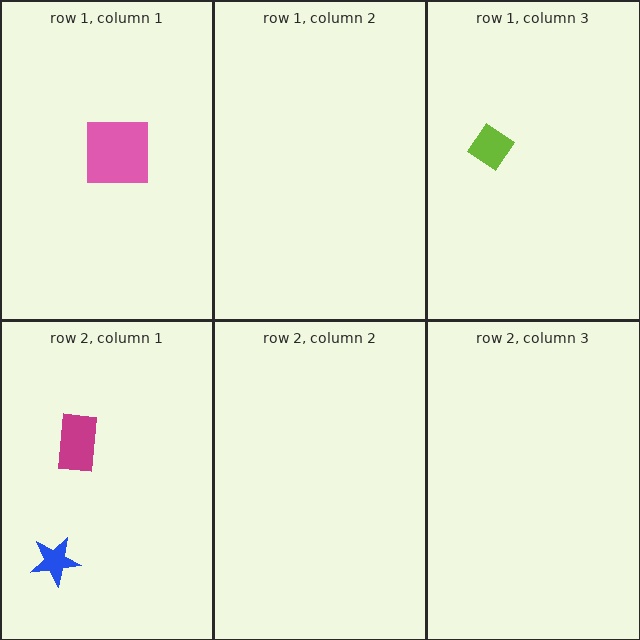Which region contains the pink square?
The row 1, column 1 region.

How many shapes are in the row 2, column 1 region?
2.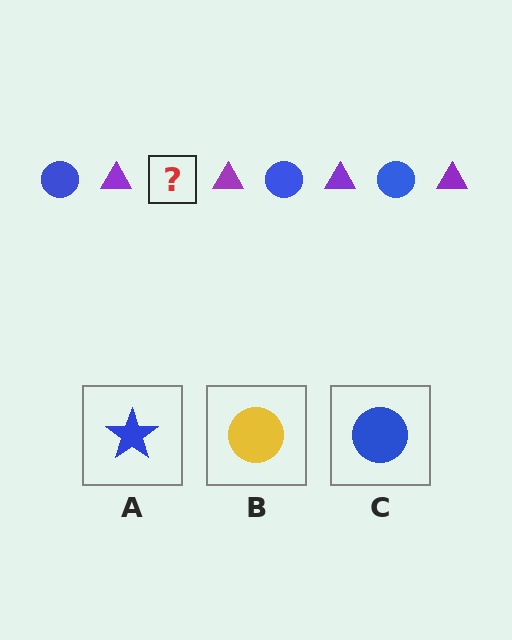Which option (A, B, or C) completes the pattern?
C.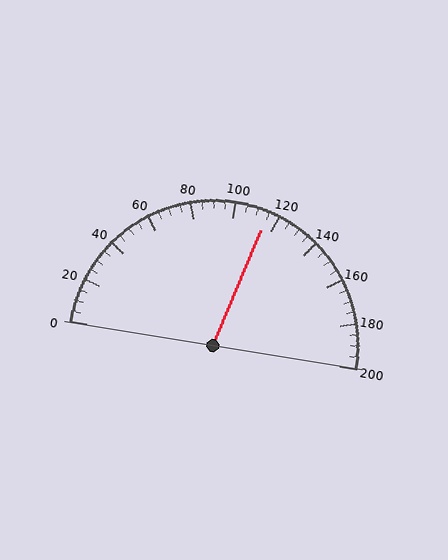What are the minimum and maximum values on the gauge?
The gauge ranges from 0 to 200.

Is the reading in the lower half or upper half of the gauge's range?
The reading is in the upper half of the range (0 to 200).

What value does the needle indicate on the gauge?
The needle indicates approximately 115.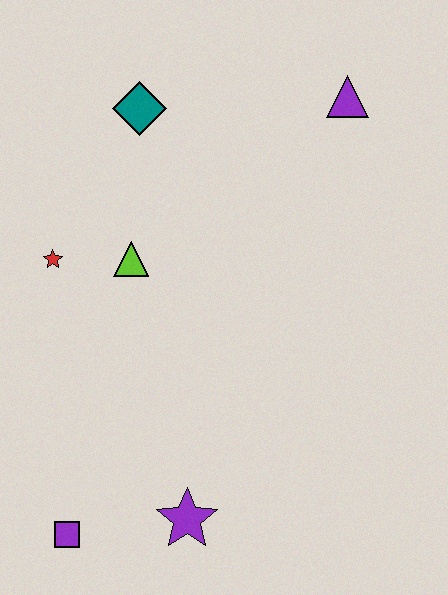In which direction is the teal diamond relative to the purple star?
The teal diamond is above the purple star.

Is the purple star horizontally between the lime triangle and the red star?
No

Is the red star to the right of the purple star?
No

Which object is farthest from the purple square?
The purple triangle is farthest from the purple square.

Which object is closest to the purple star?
The purple square is closest to the purple star.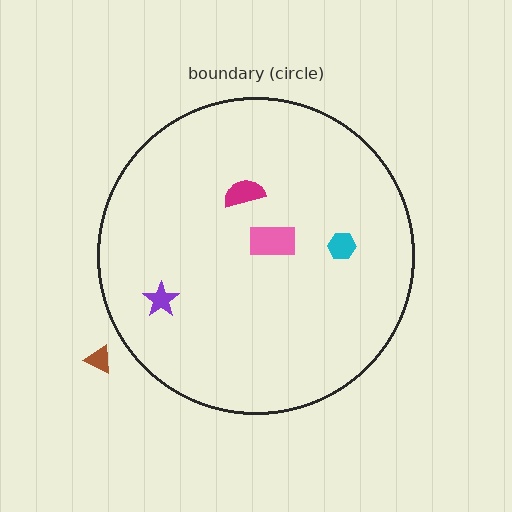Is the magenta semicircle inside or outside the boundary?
Inside.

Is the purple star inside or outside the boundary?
Inside.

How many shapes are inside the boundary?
4 inside, 1 outside.